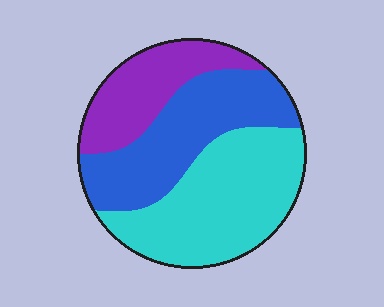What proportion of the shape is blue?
Blue takes up about one third (1/3) of the shape.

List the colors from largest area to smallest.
From largest to smallest: cyan, blue, purple.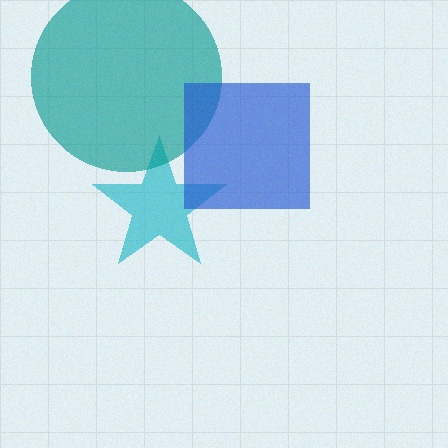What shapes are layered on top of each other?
The layered shapes are: a cyan star, a teal circle, a blue square.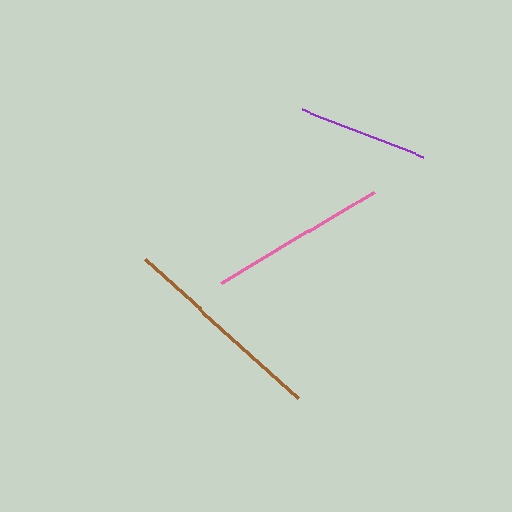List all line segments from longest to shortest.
From longest to shortest: brown, pink, purple.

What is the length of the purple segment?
The purple segment is approximately 130 pixels long.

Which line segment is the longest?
The brown line is the longest at approximately 207 pixels.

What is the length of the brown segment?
The brown segment is approximately 207 pixels long.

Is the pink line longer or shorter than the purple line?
The pink line is longer than the purple line.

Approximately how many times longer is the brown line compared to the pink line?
The brown line is approximately 1.2 times the length of the pink line.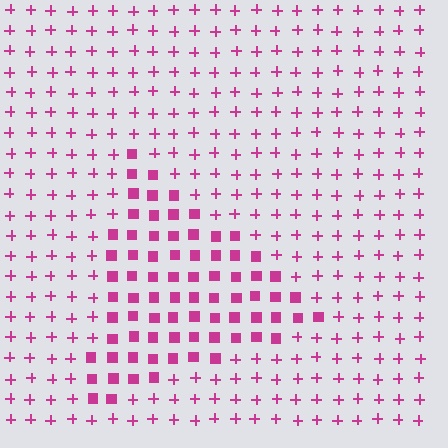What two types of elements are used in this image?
The image uses squares inside the triangle region and plus signs outside it.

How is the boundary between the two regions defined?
The boundary is defined by a change in element shape: squares inside vs. plus signs outside. All elements share the same color and spacing.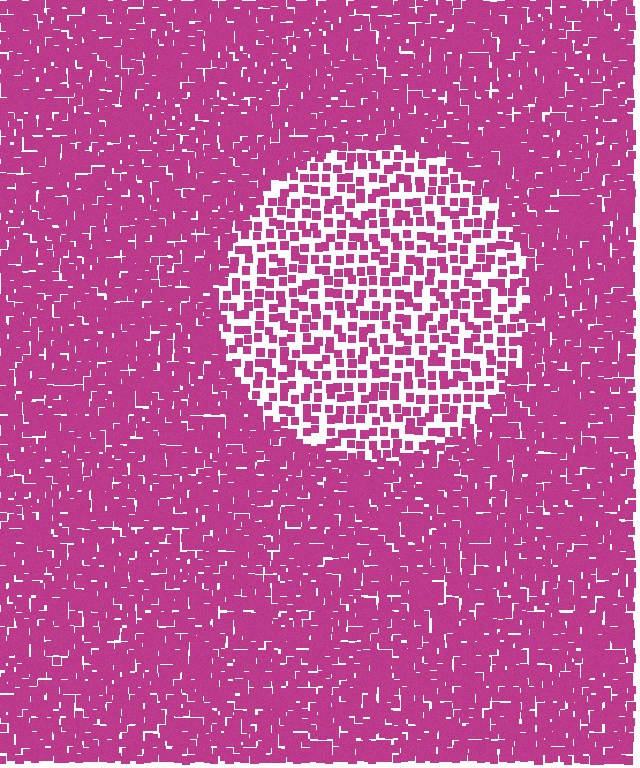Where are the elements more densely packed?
The elements are more densely packed outside the circle boundary.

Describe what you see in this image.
The image contains small magenta elements arranged at two different densities. A circle-shaped region is visible where the elements are less densely packed than the surrounding area.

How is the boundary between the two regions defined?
The boundary is defined by a change in element density (approximately 2.3x ratio). All elements are the same color, size, and shape.